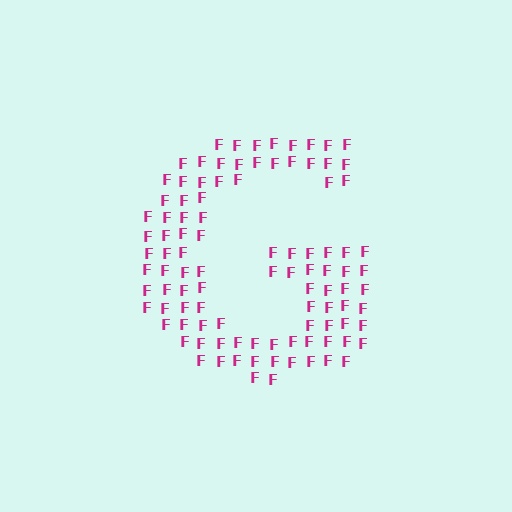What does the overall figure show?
The overall figure shows the letter G.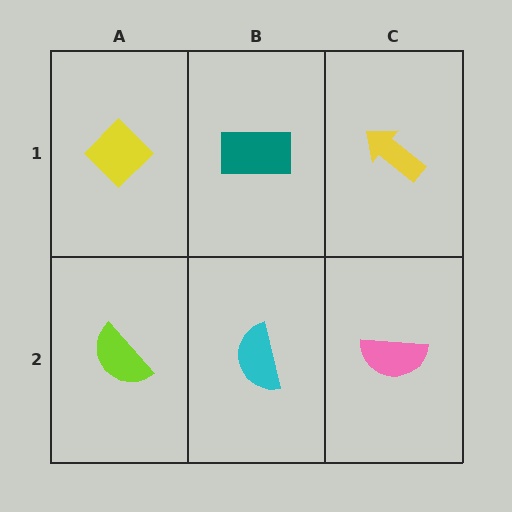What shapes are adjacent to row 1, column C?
A pink semicircle (row 2, column C), a teal rectangle (row 1, column B).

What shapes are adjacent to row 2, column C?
A yellow arrow (row 1, column C), a cyan semicircle (row 2, column B).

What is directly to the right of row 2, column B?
A pink semicircle.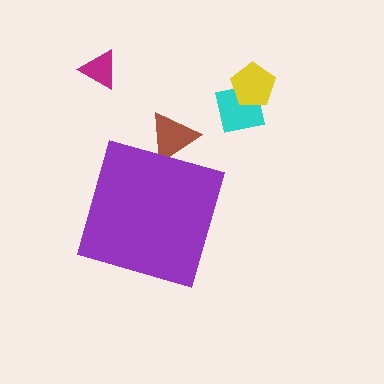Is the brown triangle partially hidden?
Yes, the brown triangle is partially hidden behind the purple diamond.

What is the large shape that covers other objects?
A purple diamond.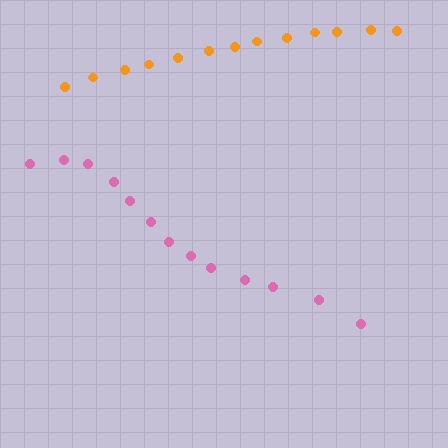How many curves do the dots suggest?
There are 2 distinct paths.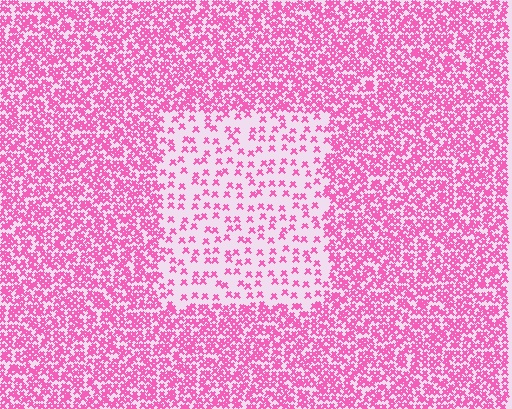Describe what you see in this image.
The image contains small pink elements arranged at two different densities. A rectangle-shaped region is visible where the elements are less densely packed than the surrounding area.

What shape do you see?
I see a rectangle.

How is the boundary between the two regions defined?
The boundary is defined by a change in element density (approximately 2.8x ratio). All elements are the same color, size, and shape.